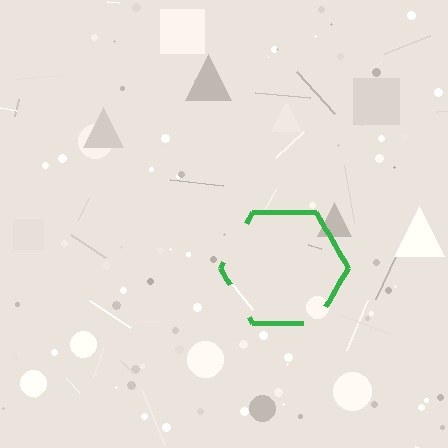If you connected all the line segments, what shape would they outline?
They would outline a hexagon.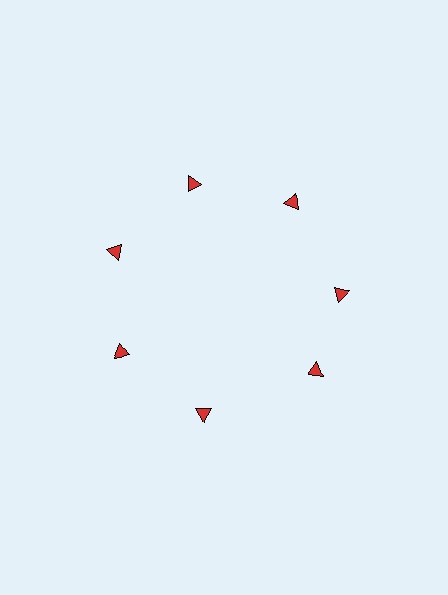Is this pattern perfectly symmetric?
No. The 7 red triangles are arranged in a ring, but one element near the 5 o'clock position is rotated out of alignment along the ring, breaking the 7-fold rotational symmetry.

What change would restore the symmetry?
The symmetry would be restored by rotating it back into even spacing with its neighbors so that all 7 triangles sit at equal angles and equal distance from the center.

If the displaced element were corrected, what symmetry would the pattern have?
It would have 7-fold rotational symmetry — the pattern would map onto itself every 51 degrees.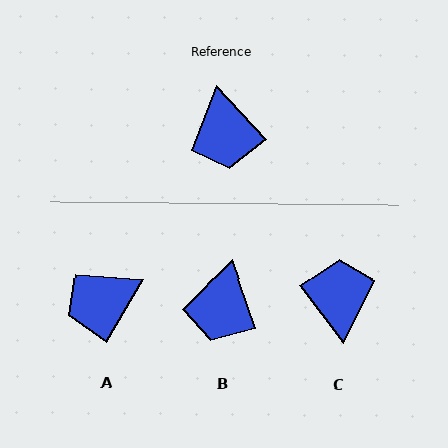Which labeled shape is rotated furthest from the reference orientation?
C, about 175 degrees away.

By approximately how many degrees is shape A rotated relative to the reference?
Approximately 74 degrees clockwise.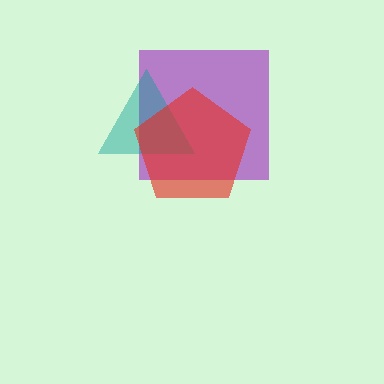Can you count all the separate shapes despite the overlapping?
Yes, there are 3 separate shapes.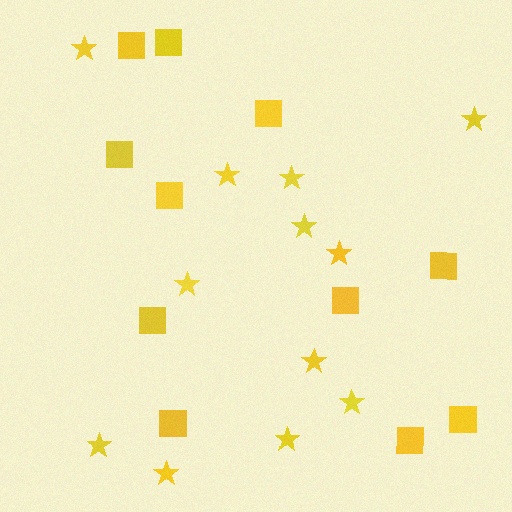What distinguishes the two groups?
There are 2 groups: one group of squares (11) and one group of stars (12).